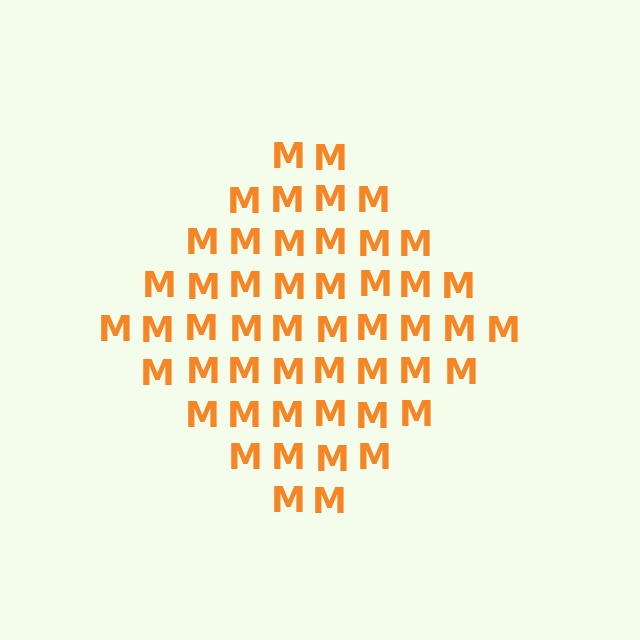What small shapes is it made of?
It is made of small letter M's.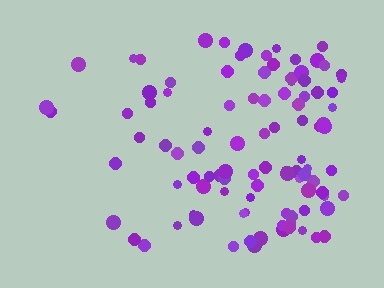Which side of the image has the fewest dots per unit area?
The left.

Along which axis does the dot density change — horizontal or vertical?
Horizontal.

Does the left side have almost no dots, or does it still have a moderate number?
Still a moderate number, just noticeably fewer than the right.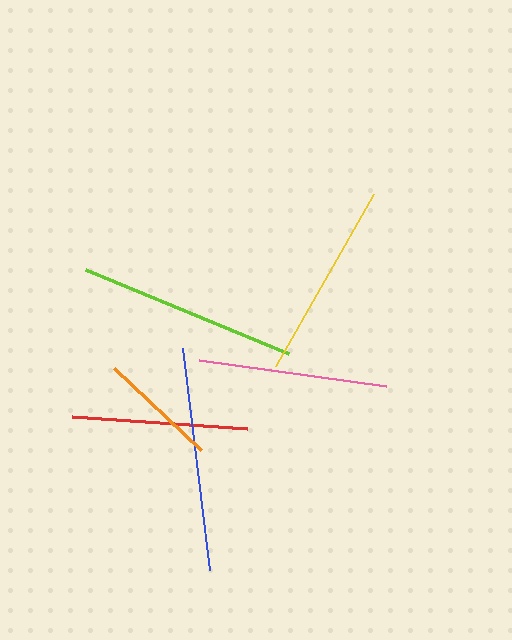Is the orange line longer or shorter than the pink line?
The pink line is longer than the orange line.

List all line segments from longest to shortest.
From longest to shortest: blue, lime, yellow, pink, red, orange.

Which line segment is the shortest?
The orange line is the shortest at approximately 119 pixels.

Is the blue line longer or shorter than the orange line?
The blue line is longer than the orange line.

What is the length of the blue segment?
The blue segment is approximately 224 pixels long.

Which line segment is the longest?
The blue line is the longest at approximately 224 pixels.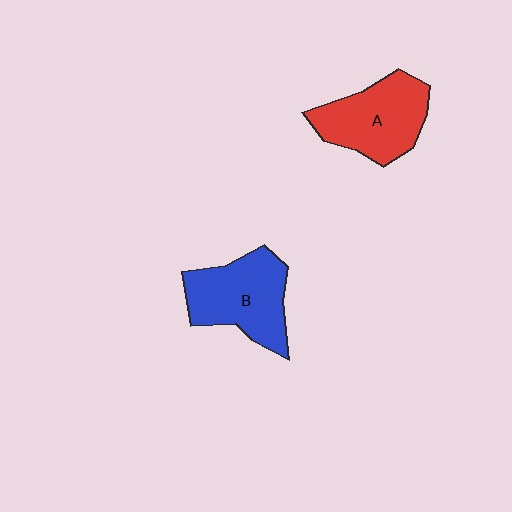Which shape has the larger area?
Shape B (blue).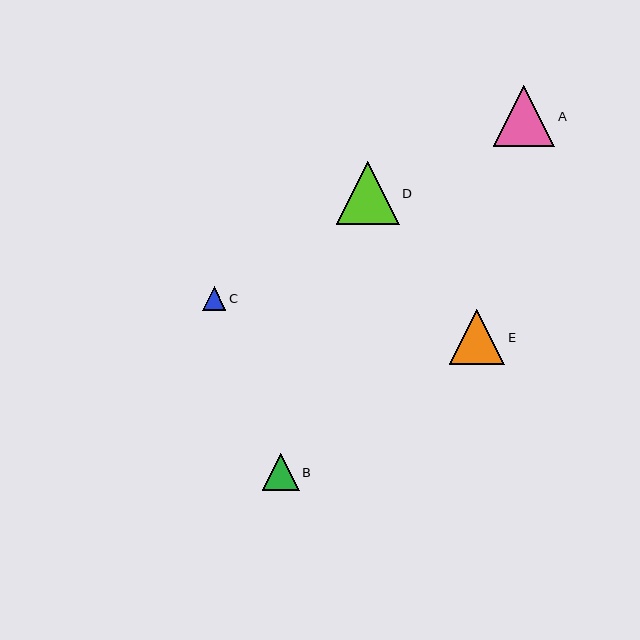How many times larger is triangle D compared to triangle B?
Triangle D is approximately 1.7 times the size of triangle B.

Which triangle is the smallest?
Triangle C is the smallest with a size of approximately 23 pixels.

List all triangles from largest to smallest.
From largest to smallest: D, A, E, B, C.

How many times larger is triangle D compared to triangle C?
Triangle D is approximately 2.7 times the size of triangle C.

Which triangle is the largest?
Triangle D is the largest with a size of approximately 63 pixels.